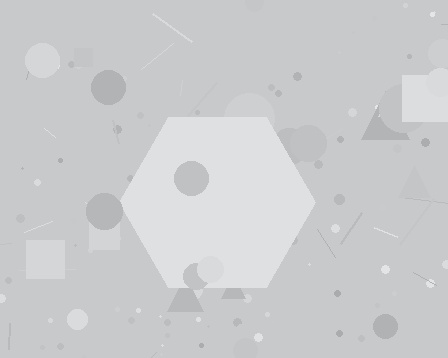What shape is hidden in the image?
A hexagon is hidden in the image.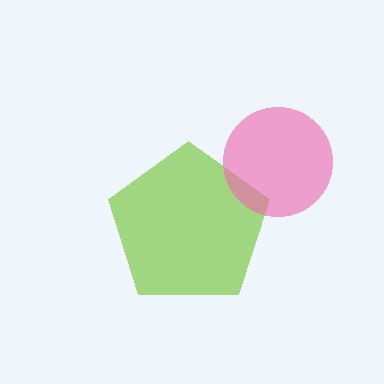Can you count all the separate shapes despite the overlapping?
Yes, there are 2 separate shapes.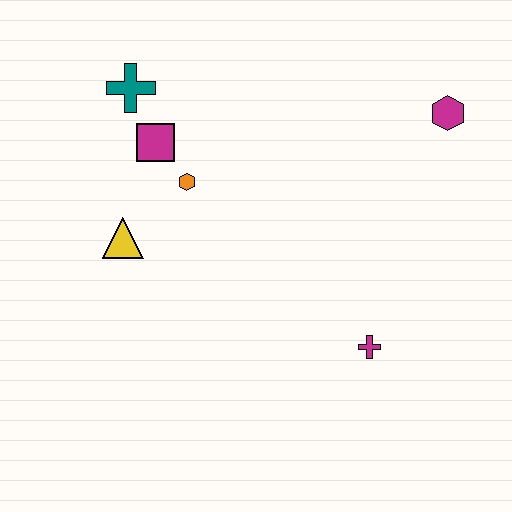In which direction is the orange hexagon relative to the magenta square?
The orange hexagon is below the magenta square.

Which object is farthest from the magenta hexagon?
The yellow triangle is farthest from the magenta hexagon.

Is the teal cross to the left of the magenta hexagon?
Yes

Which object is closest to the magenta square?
The orange hexagon is closest to the magenta square.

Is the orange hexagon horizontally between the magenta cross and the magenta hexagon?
No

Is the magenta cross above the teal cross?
No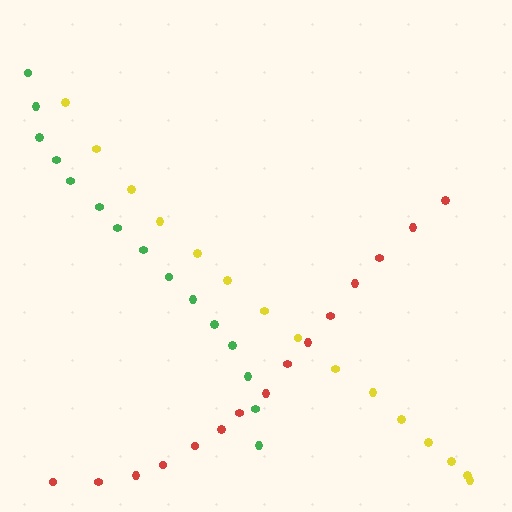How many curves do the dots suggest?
There are 3 distinct paths.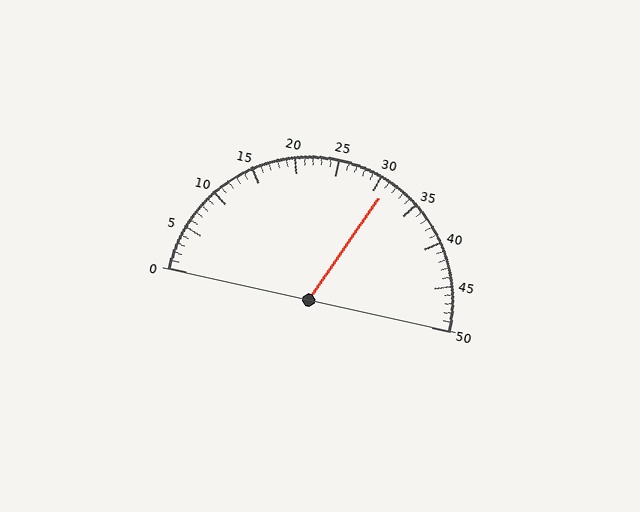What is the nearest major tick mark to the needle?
The nearest major tick mark is 30.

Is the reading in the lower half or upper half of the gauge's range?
The reading is in the upper half of the range (0 to 50).